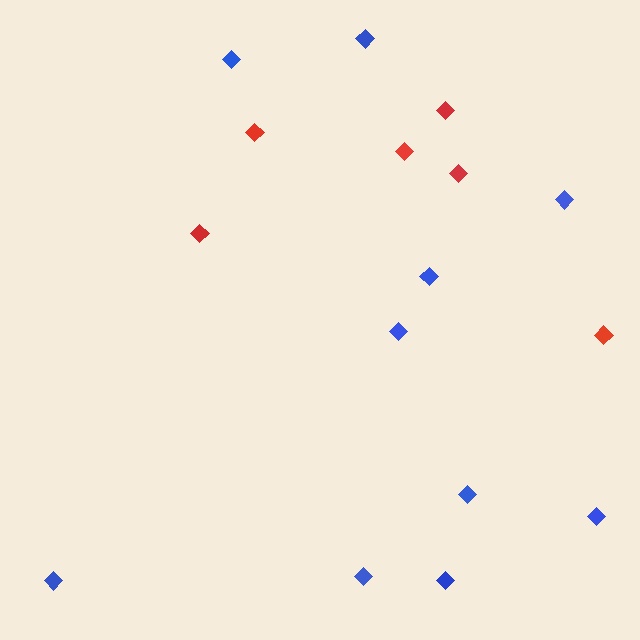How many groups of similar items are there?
There are 2 groups: one group of blue diamonds (10) and one group of red diamonds (6).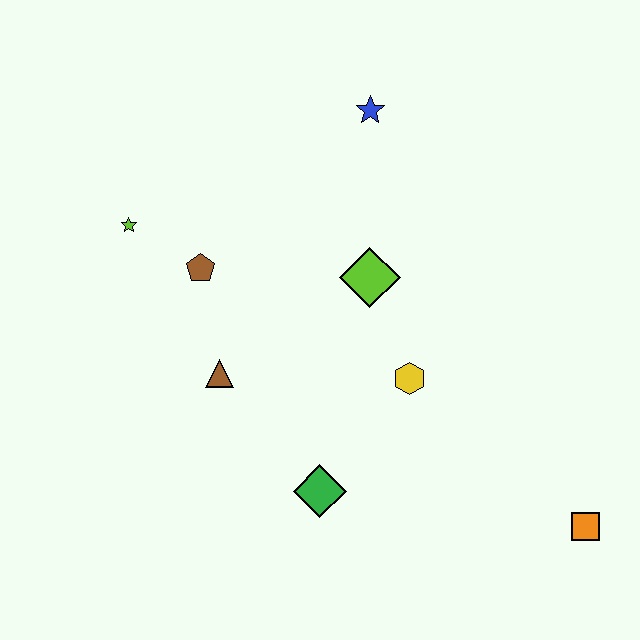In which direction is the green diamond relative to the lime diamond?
The green diamond is below the lime diamond.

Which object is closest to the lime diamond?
The yellow hexagon is closest to the lime diamond.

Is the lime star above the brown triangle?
Yes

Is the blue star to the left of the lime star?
No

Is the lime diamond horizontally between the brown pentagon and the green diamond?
No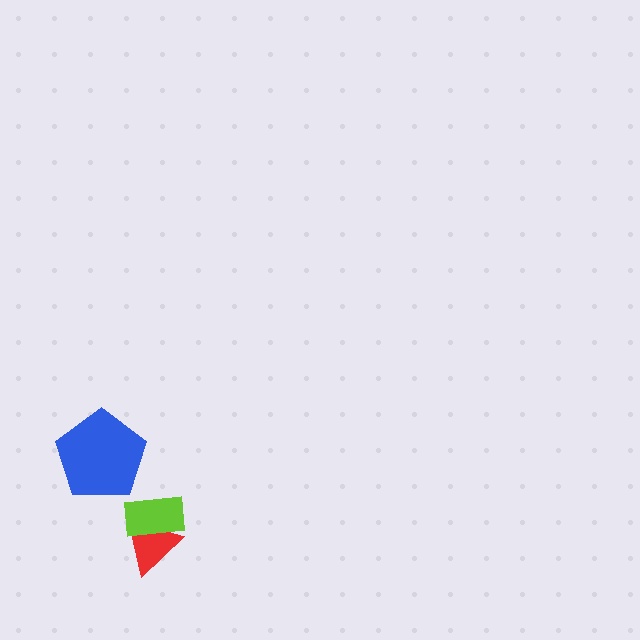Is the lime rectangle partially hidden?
No, no other shape covers it.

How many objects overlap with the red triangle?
1 object overlaps with the red triangle.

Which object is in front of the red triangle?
The lime rectangle is in front of the red triangle.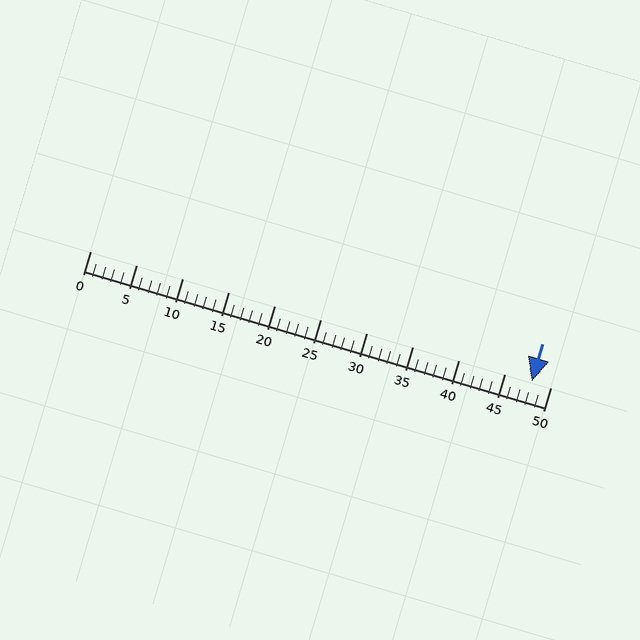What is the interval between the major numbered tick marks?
The major tick marks are spaced 5 units apart.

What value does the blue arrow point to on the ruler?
The blue arrow points to approximately 48.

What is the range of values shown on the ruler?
The ruler shows values from 0 to 50.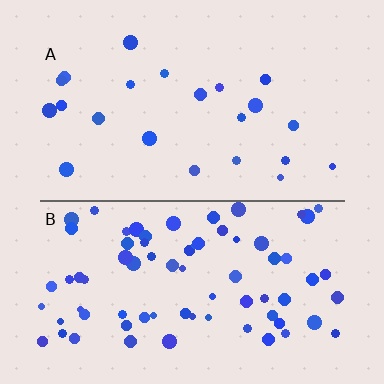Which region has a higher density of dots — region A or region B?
B (the bottom).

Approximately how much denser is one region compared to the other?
Approximately 3.4× — region B over region A.